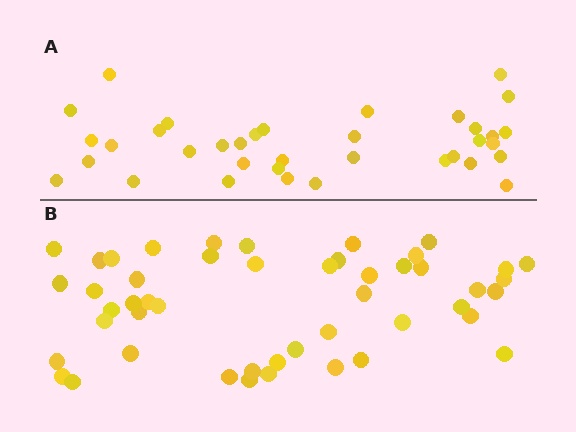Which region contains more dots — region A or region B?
Region B (the bottom region) has more dots.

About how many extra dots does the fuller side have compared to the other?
Region B has roughly 12 or so more dots than region A.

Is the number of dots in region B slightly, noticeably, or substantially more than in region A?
Region B has noticeably more, but not dramatically so. The ratio is roughly 1.3 to 1.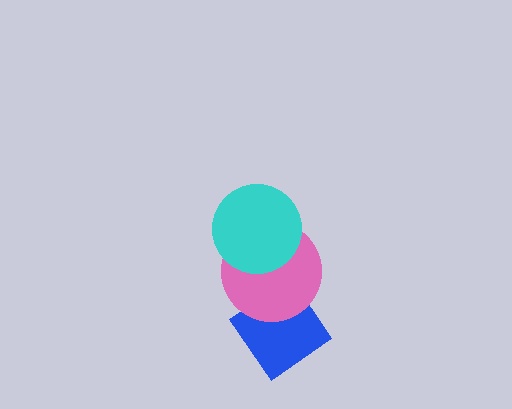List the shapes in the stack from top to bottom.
From top to bottom: the cyan circle, the pink circle, the blue diamond.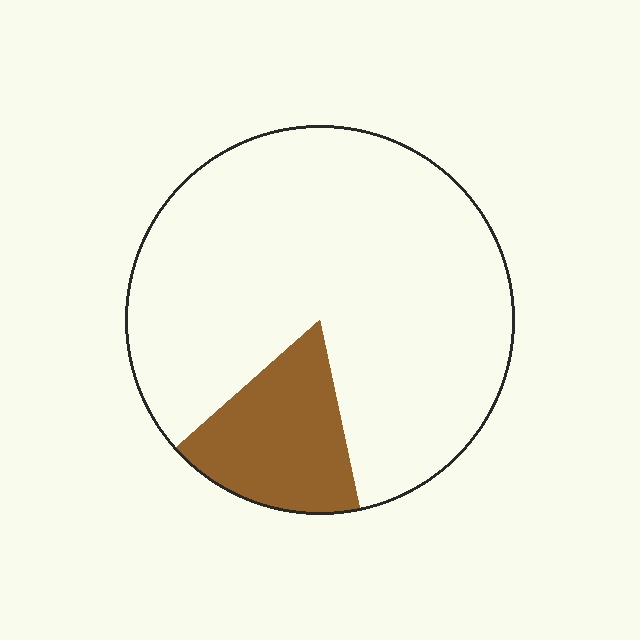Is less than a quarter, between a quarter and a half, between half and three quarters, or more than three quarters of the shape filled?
Less than a quarter.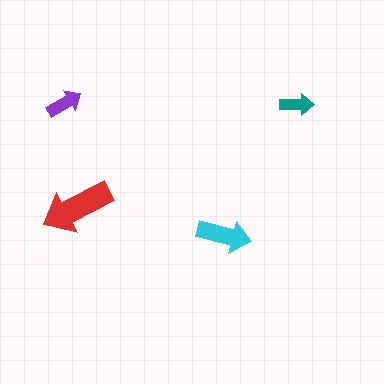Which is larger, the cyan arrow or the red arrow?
The red one.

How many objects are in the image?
There are 4 objects in the image.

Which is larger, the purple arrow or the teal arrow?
The purple one.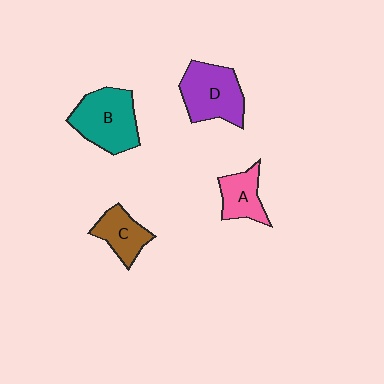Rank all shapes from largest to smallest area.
From largest to smallest: B (teal), D (purple), C (brown), A (pink).